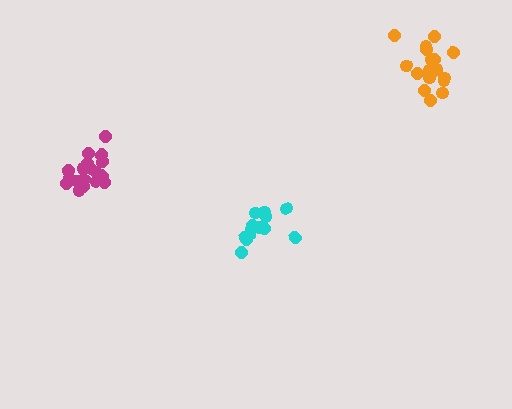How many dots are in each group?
Group 1: 18 dots, Group 2: 18 dots, Group 3: 13 dots (49 total).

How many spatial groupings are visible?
There are 3 spatial groupings.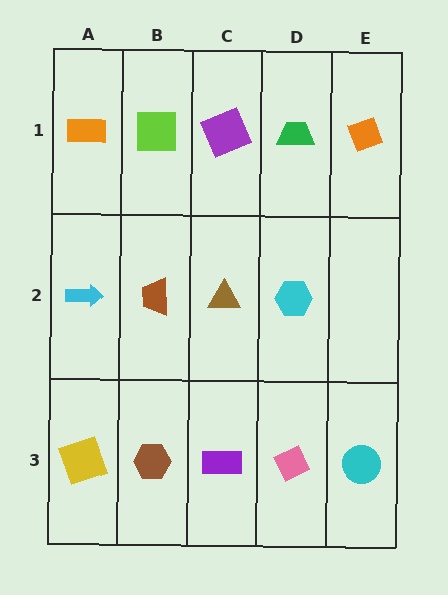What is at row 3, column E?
A cyan circle.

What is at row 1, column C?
A purple square.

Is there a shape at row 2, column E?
No, that cell is empty.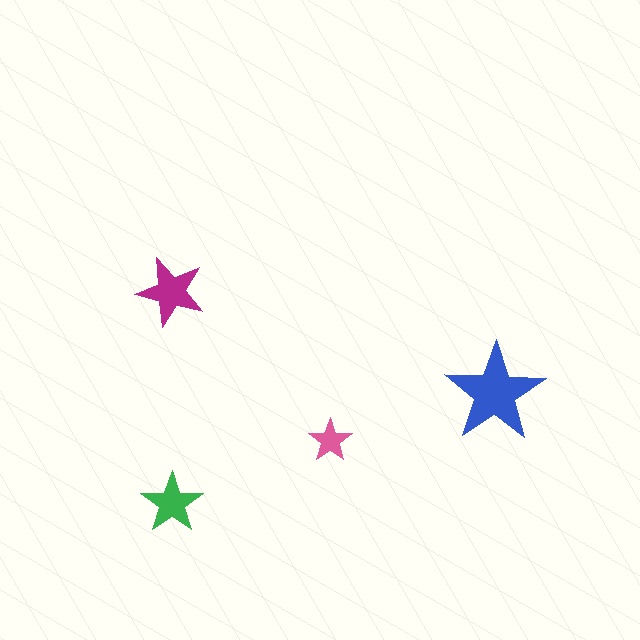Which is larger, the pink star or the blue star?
The blue one.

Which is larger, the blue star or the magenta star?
The blue one.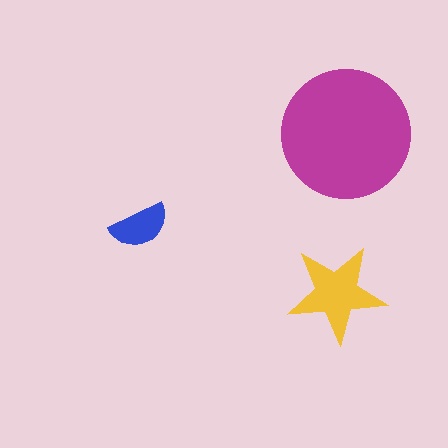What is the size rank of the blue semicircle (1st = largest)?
3rd.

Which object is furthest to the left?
The blue semicircle is leftmost.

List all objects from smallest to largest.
The blue semicircle, the yellow star, the magenta circle.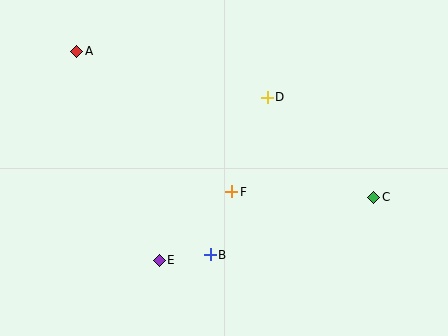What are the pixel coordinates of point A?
Point A is at (77, 51).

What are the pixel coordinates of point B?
Point B is at (210, 255).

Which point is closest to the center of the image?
Point F at (232, 192) is closest to the center.